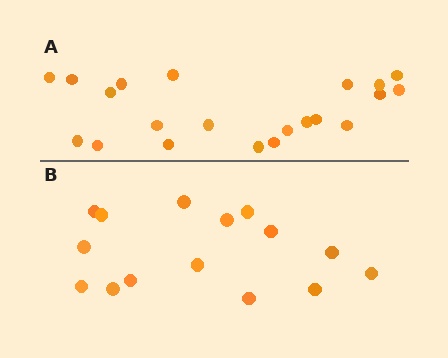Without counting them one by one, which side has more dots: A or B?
Region A (the top region) has more dots.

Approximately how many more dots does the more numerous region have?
Region A has about 6 more dots than region B.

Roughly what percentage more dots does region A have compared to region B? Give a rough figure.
About 40% more.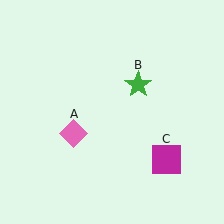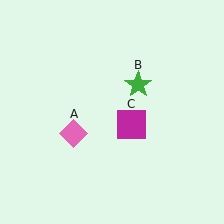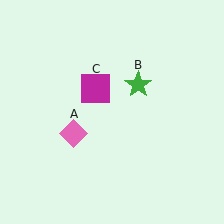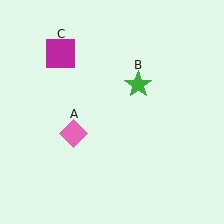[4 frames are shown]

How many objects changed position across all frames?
1 object changed position: magenta square (object C).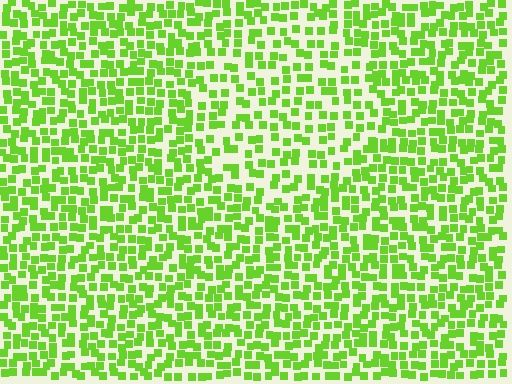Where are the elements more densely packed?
The elements are more densely packed outside the circle boundary.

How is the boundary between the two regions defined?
The boundary is defined by a change in element density (approximately 1.6x ratio). All elements are the same color, size, and shape.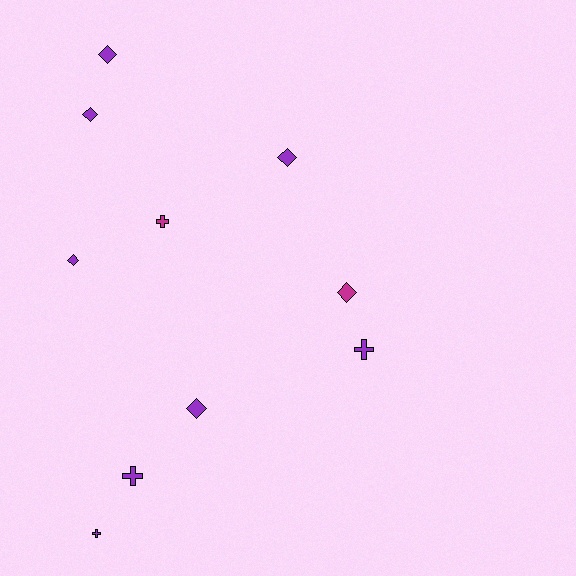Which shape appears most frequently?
Diamond, with 6 objects.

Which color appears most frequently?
Purple, with 8 objects.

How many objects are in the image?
There are 10 objects.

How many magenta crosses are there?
There is 1 magenta cross.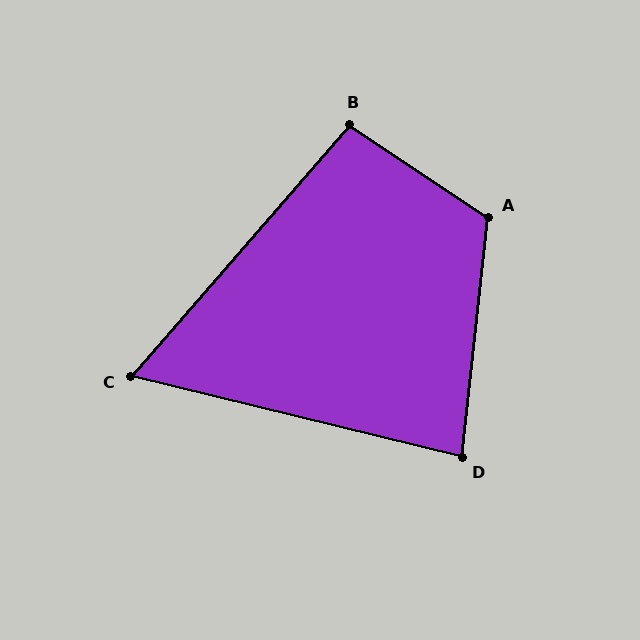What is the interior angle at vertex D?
Approximately 83 degrees (acute).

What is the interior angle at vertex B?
Approximately 97 degrees (obtuse).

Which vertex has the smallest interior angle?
C, at approximately 63 degrees.